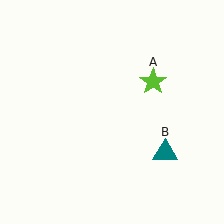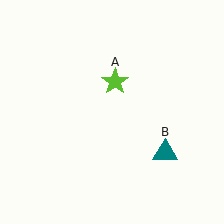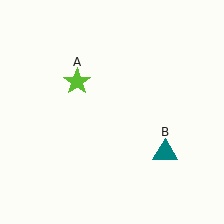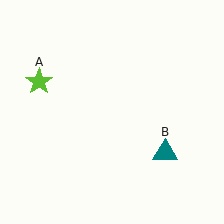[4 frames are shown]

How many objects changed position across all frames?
1 object changed position: lime star (object A).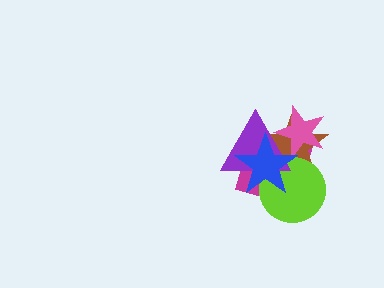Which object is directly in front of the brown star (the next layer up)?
The lime circle is directly in front of the brown star.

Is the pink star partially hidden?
Yes, it is partially covered by another shape.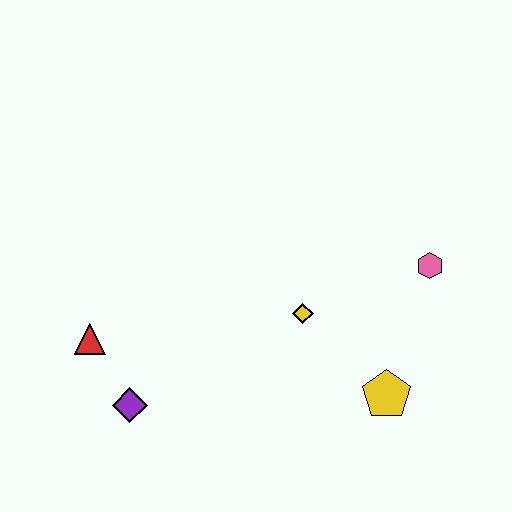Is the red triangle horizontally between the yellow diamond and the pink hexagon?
No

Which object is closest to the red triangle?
The purple diamond is closest to the red triangle.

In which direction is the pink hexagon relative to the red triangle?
The pink hexagon is to the right of the red triangle.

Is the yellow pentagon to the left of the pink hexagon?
Yes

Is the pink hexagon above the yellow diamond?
Yes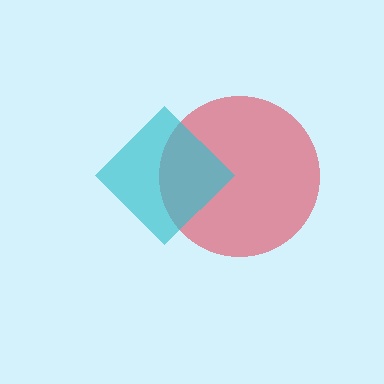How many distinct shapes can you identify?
There are 2 distinct shapes: a red circle, a cyan diamond.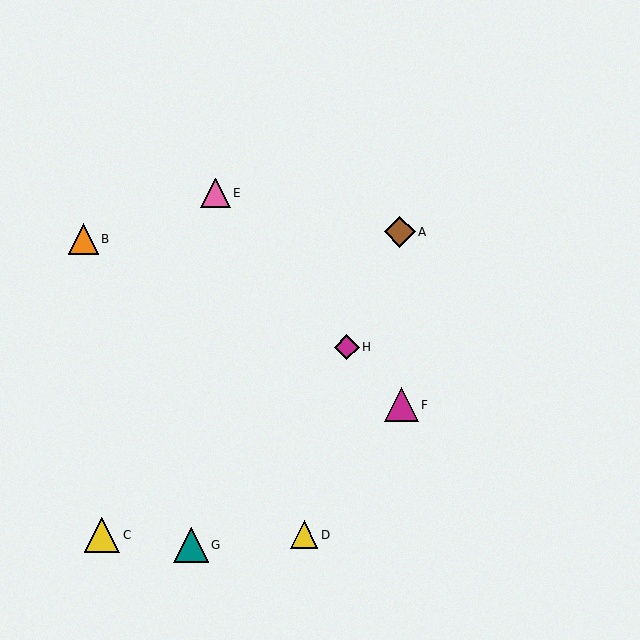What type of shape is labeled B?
Shape B is an orange triangle.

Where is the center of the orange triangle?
The center of the orange triangle is at (83, 239).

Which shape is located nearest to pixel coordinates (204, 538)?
The teal triangle (labeled G) at (191, 545) is nearest to that location.